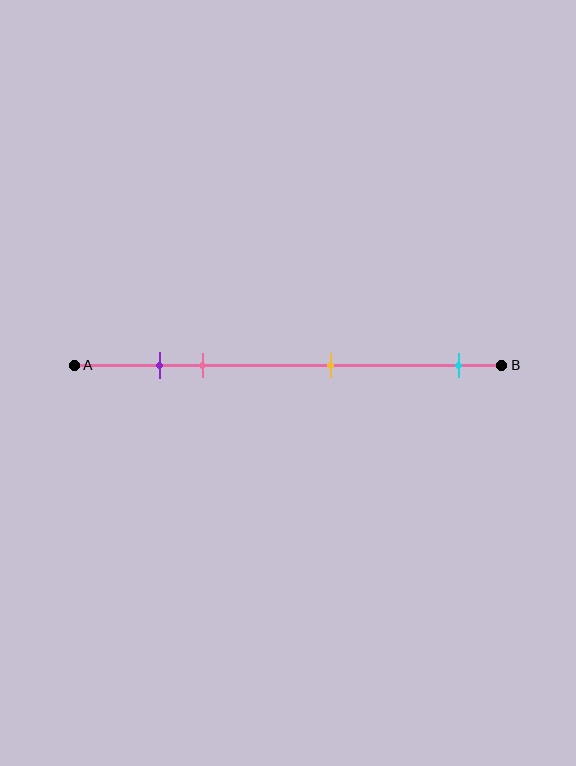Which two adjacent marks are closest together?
The purple and pink marks are the closest adjacent pair.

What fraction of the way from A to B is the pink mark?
The pink mark is approximately 30% (0.3) of the way from A to B.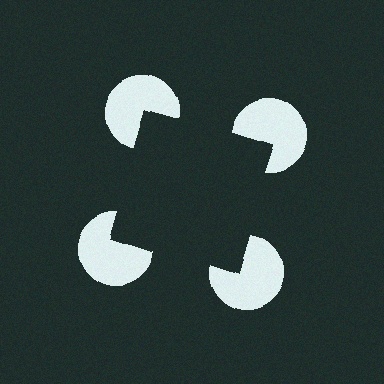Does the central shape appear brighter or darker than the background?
It typically appears slightly darker than the background, even though no actual brightness change is drawn.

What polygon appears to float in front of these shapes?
An illusory square — its edges are inferred from the aligned wedge cuts in the pac-man discs, not physically drawn.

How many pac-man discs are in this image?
There are 4 — one at each vertex of the illusory square.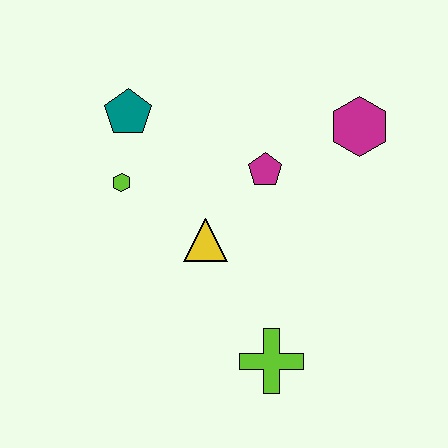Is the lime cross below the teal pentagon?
Yes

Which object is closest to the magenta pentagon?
The yellow triangle is closest to the magenta pentagon.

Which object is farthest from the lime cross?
The teal pentagon is farthest from the lime cross.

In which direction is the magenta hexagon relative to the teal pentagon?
The magenta hexagon is to the right of the teal pentagon.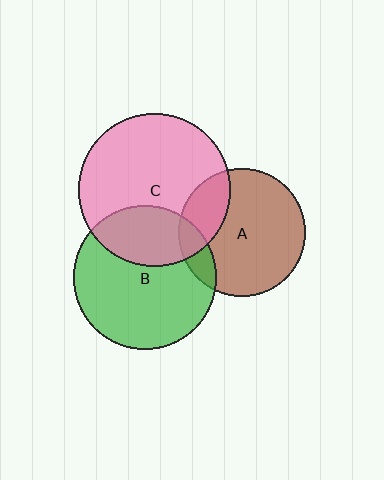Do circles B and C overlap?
Yes.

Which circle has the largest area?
Circle C (pink).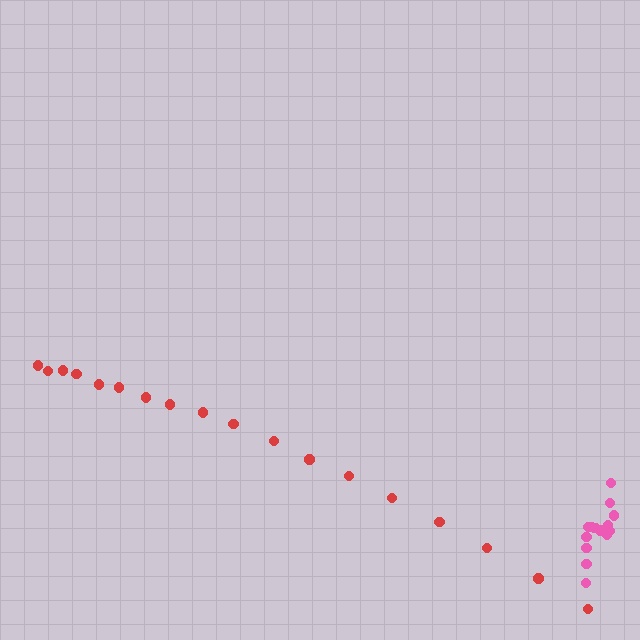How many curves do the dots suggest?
There are 2 distinct paths.